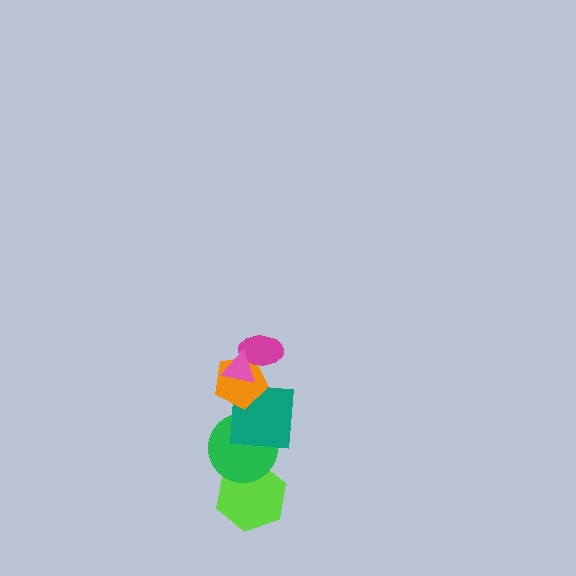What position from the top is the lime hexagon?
The lime hexagon is 6th from the top.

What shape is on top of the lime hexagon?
The green circle is on top of the lime hexagon.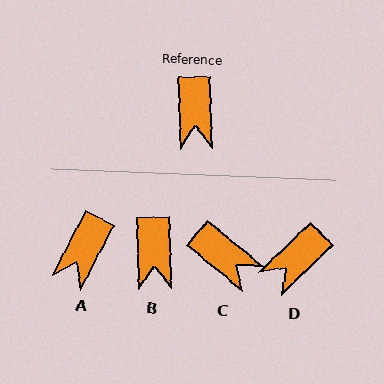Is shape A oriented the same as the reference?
No, it is off by about 29 degrees.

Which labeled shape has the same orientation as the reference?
B.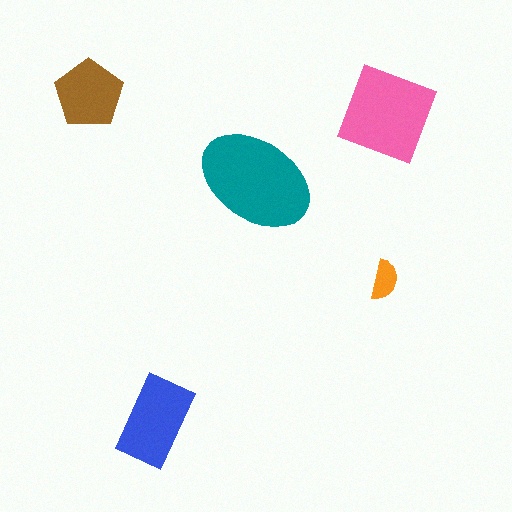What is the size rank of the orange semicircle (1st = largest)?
5th.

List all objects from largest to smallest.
The teal ellipse, the pink diamond, the blue rectangle, the brown pentagon, the orange semicircle.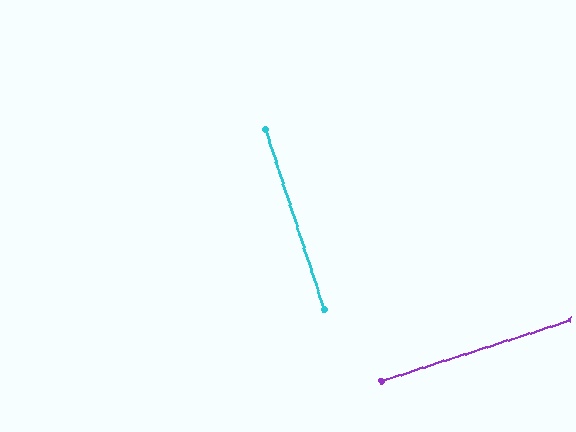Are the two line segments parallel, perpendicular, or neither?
Perpendicular — they meet at approximately 90°.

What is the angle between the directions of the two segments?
Approximately 90 degrees.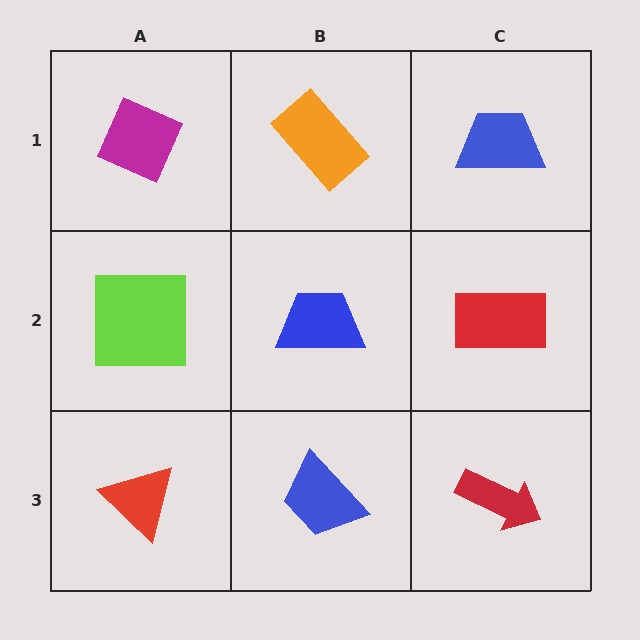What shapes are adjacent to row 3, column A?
A lime square (row 2, column A), a blue trapezoid (row 3, column B).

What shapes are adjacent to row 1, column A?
A lime square (row 2, column A), an orange rectangle (row 1, column B).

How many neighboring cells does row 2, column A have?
3.